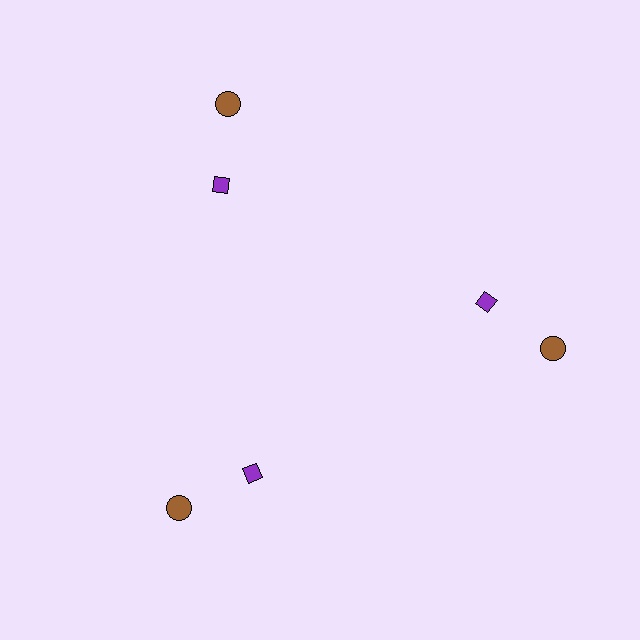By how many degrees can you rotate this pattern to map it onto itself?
The pattern maps onto itself every 120 degrees of rotation.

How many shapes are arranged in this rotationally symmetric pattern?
There are 6 shapes, arranged in 3 groups of 2.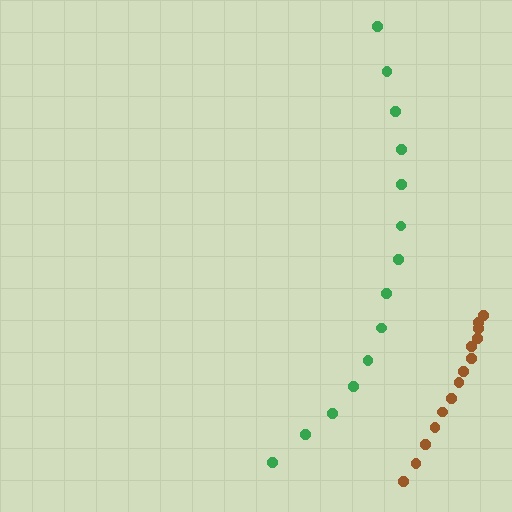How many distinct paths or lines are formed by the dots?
There are 2 distinct paths.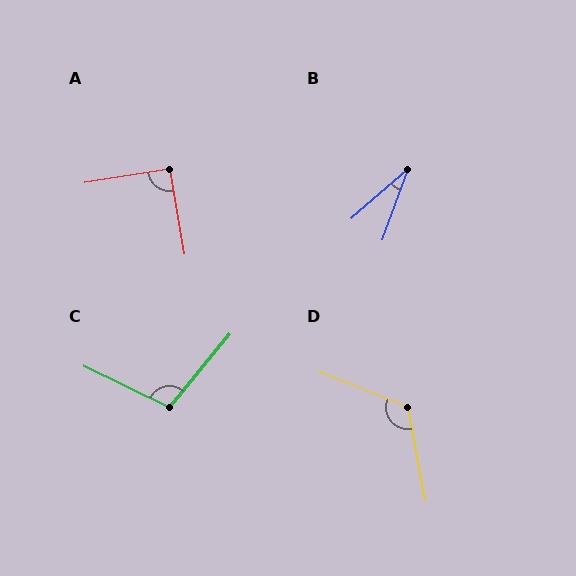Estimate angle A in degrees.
Approximately 91 degrees.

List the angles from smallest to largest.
B (29°), A (91°), C (104°), D (122°).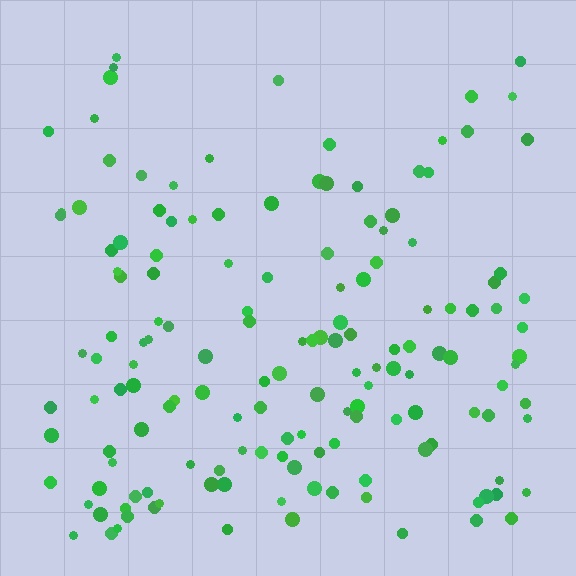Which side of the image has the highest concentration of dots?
The bottom.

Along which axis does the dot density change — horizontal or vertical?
Vertical.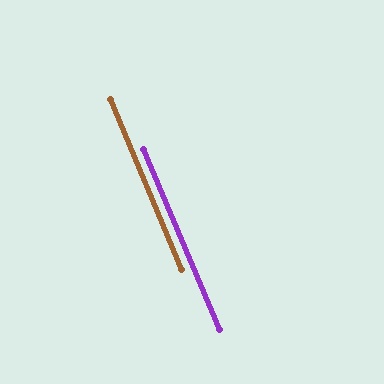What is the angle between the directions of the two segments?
Approximately 0 degrees.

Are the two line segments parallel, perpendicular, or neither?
Parallel — their directions differ by only 0.3°.